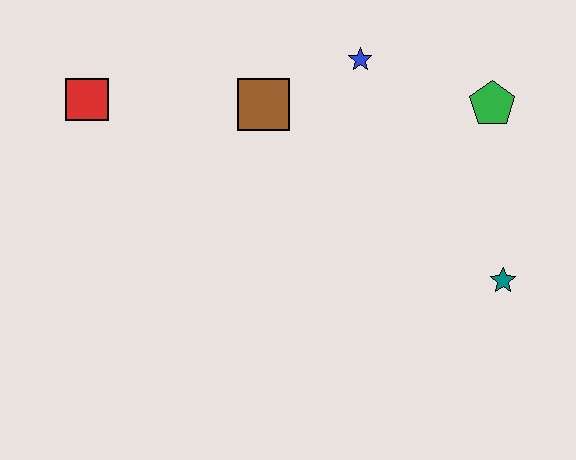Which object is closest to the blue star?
The brown square is closest to the blue star.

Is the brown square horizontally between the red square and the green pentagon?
Yes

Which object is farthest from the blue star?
The red square is farthest from the blue star.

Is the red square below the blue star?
Yes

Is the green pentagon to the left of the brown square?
No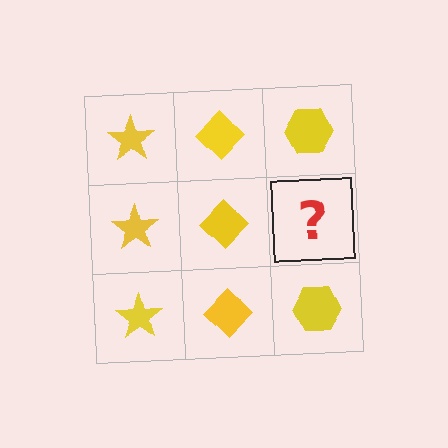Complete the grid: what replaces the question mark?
The question mark should be replaced with a yellow hexagon.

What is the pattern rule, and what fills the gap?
The rule is that each column has a consistent shape. The gap should be filled with a yellow hexagon.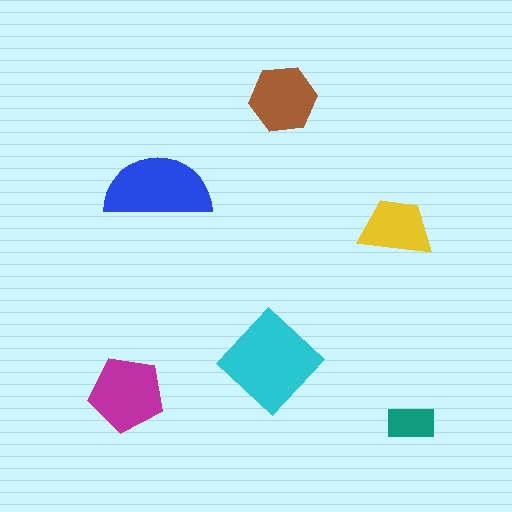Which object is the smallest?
The teal rectangle.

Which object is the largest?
The cyan diamond.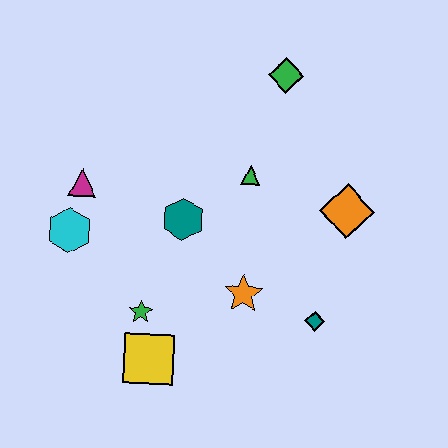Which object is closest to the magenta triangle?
The cyan hexagon is closest to the magenta triangle.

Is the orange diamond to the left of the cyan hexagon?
No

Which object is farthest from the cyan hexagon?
The orange diamond is farthest from the cyan hexagon.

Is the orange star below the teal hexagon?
Yes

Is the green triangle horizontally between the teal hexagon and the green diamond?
Yes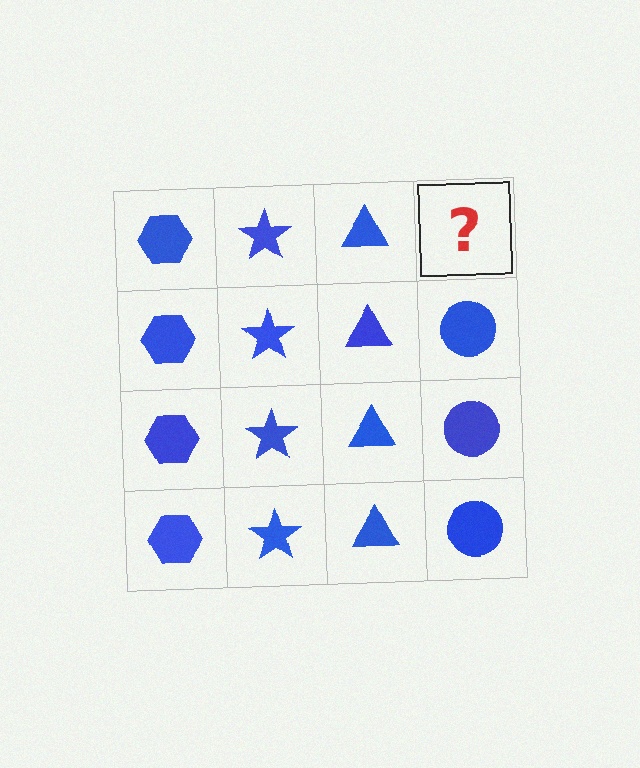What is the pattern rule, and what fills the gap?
The rule is that each column has a consistent shape. The gap should be filled with a blue circle.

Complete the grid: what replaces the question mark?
The question mark should be replaced with a blue circle.